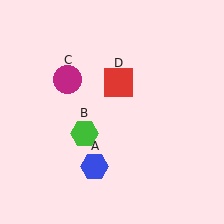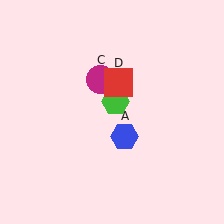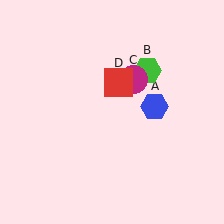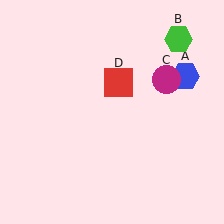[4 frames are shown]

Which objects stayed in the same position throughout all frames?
Red square (object D) remained stationary.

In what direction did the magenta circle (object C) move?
The magenta circle (object C) moved right.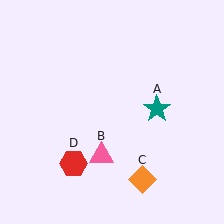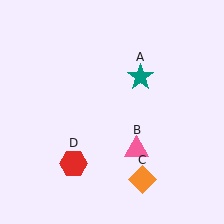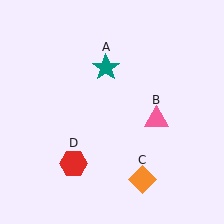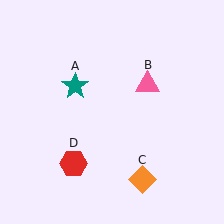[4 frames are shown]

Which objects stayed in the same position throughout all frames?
Orange diamond (object C) and red hexagon (object D) remained stationary.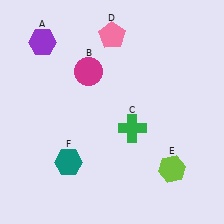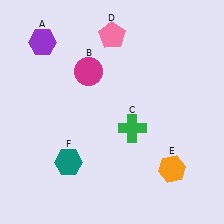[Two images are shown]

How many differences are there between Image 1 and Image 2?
There is 1 difference between the two images.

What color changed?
The hexagon (E) changed from lime in Image 1 to orange in Image 2.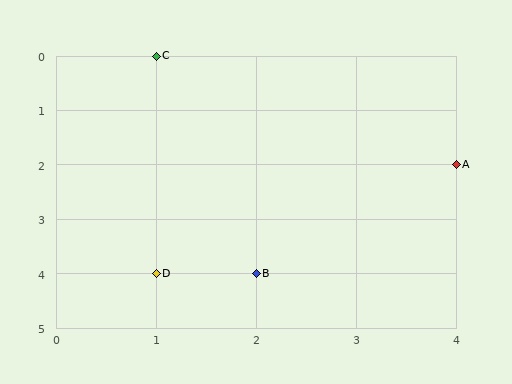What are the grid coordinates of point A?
Point A is at grid coordinates (4, 2).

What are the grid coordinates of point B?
Point B is at grid coordinates (2, 4).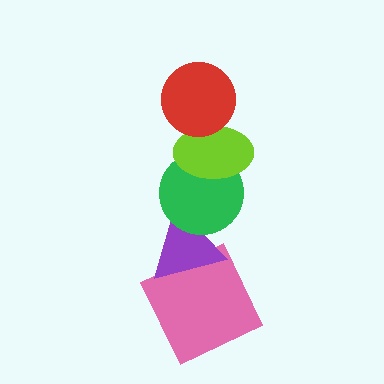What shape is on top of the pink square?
The purple triangle is on top of the pink square.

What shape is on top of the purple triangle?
The green circle is on top of the purple triangle.